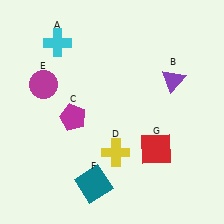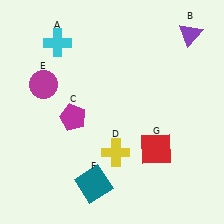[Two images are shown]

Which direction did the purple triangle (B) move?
The purple triangle (B) moved up.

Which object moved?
The purple triangle (B) moved up.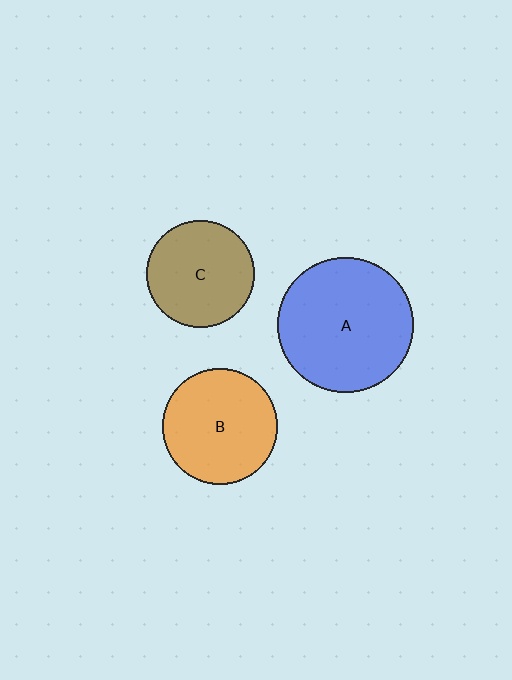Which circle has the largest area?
Circle A (blue).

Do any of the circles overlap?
No, none of the circles overlap.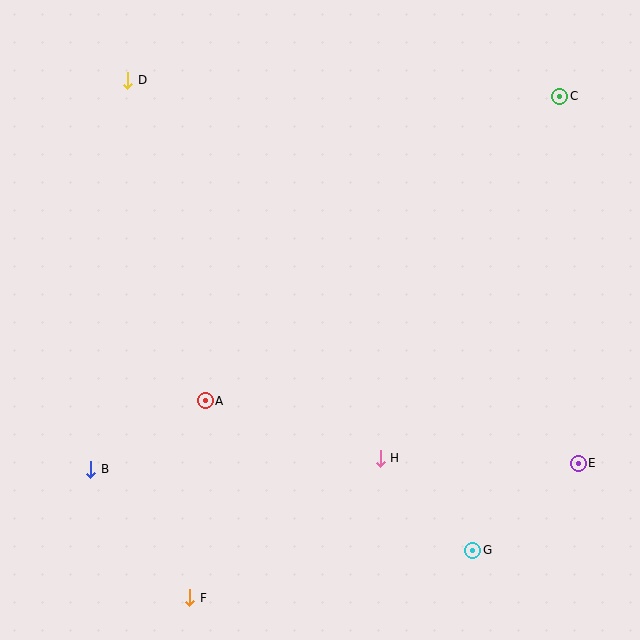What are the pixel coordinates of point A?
Point A is at (205, 401).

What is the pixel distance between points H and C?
The distance between H and C is 404 pixels.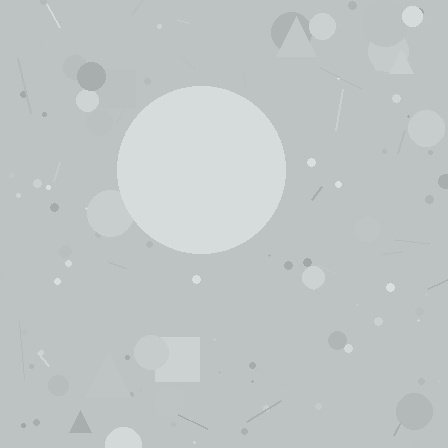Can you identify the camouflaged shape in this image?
The camouflaged shape is a circle.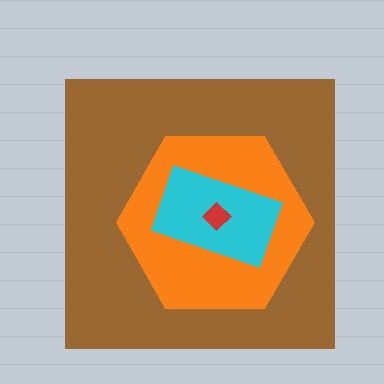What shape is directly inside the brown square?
The orange hexagon.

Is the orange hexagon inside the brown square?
Yes.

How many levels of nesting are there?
4.